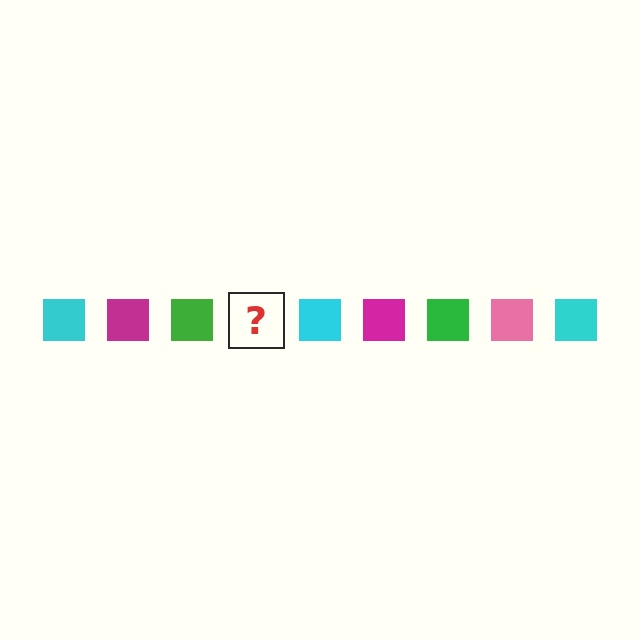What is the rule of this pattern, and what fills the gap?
The rule is that the pattern cycles through cyan, magenta, green, pink squares. The gap should be filled with a pink square.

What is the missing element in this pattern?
The missing element is a pink square.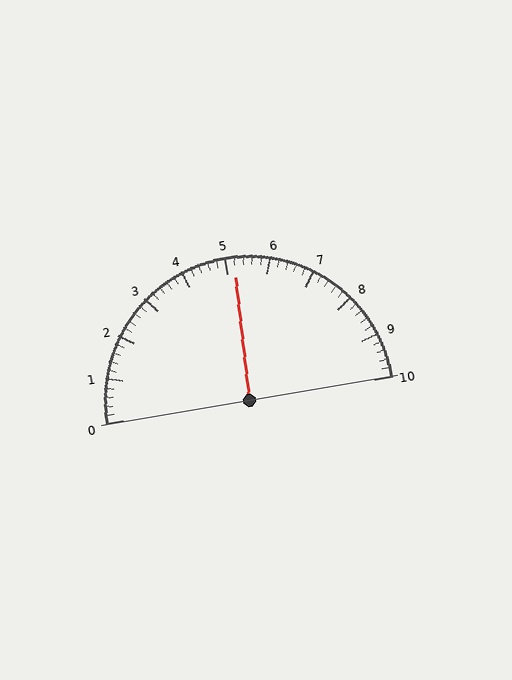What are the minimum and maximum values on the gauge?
The gauge ranges from 0 to 10.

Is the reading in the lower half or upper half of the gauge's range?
The reading is in the upper half of the range (0 to 10).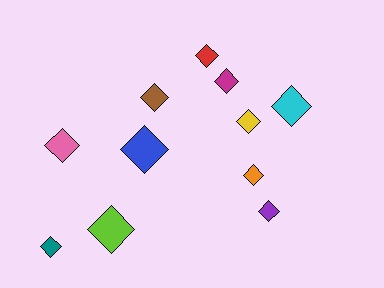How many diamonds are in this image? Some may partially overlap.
There are 11 diamonds.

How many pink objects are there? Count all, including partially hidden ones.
There is 1 pink object.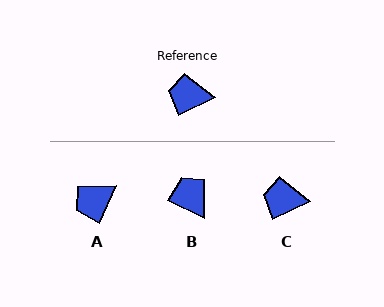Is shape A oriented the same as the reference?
No, it is off by about 40 degrees.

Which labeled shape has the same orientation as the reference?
C.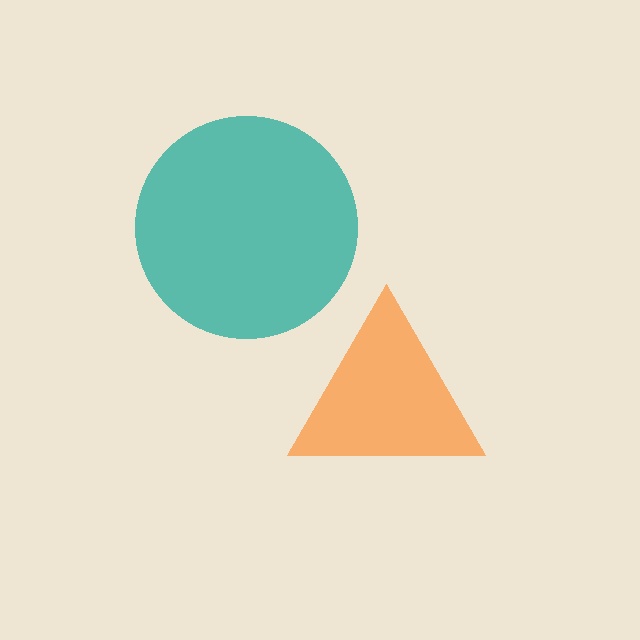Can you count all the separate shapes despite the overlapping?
Yes, there are 2 separate shapes.